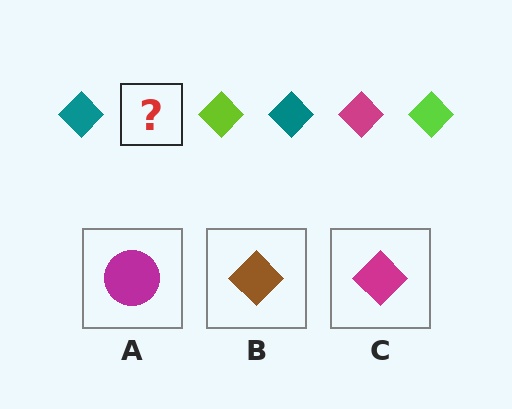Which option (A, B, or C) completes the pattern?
C.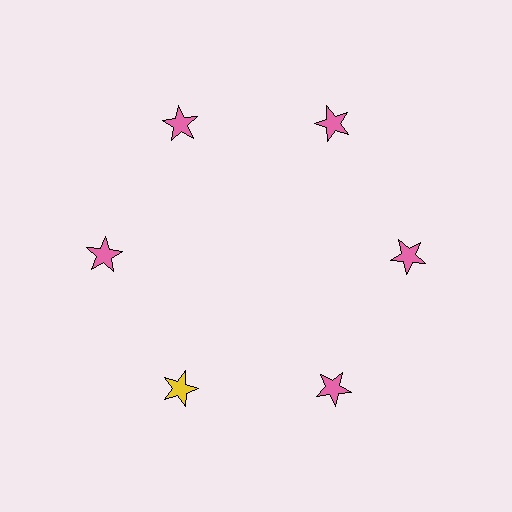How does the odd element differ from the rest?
It has a different color: yellow instead of pink.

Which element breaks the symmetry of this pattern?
The yellow star at roughly the 7 o'clock position breaks the symmetry. All other shapes are pink stars.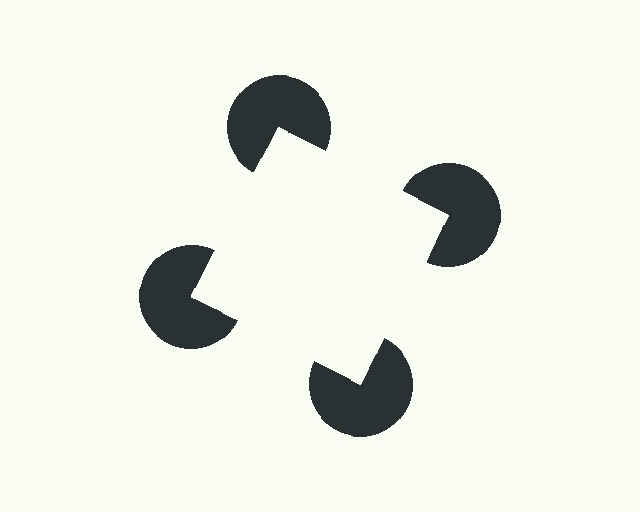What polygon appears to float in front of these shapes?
An illusory square — its edges are inferred from the aligned wedge cuts in the pac-man discs, not physically drawn.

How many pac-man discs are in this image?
There are 4 — one at each vertex of the illusory square.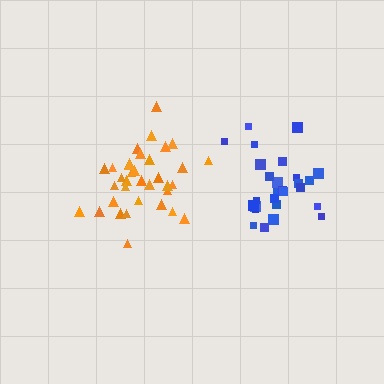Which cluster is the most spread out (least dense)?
Blue.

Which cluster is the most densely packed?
Orange.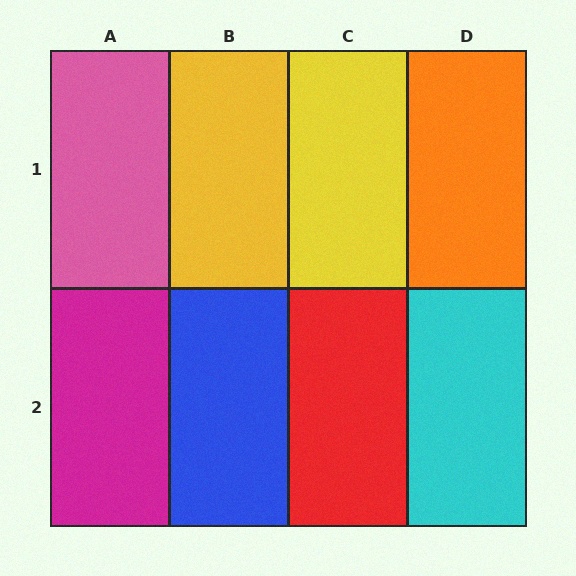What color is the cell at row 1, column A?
Pink.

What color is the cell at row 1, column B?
Yellow.